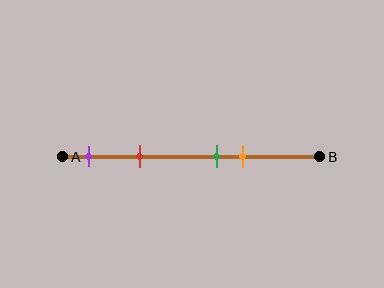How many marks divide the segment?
There are 4 marks dividing the segment.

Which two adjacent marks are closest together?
The green and orange marks are the closest adjacent pair.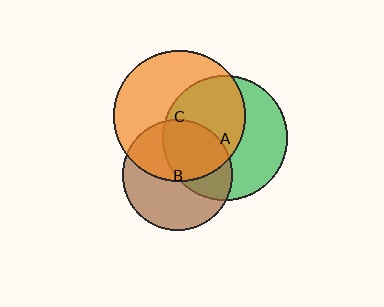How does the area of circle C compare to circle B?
Approximately 1.4 times.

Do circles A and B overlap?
Yes.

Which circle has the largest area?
Circle C (orange).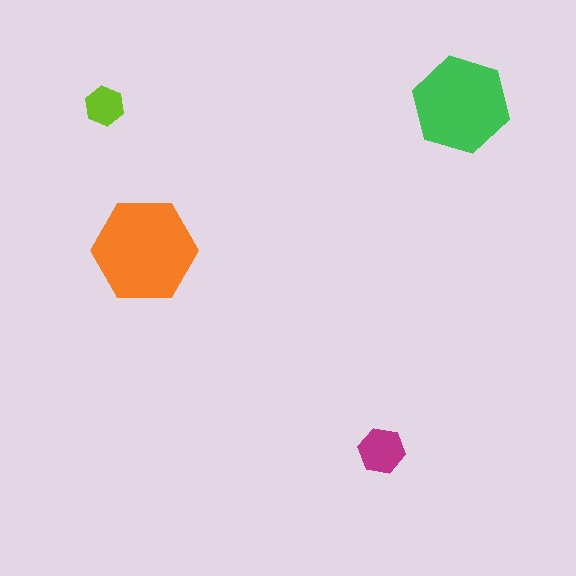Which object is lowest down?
The magenta hexagon is bottommost.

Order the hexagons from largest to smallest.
the orange one, the green one, the magenta one, the lime one.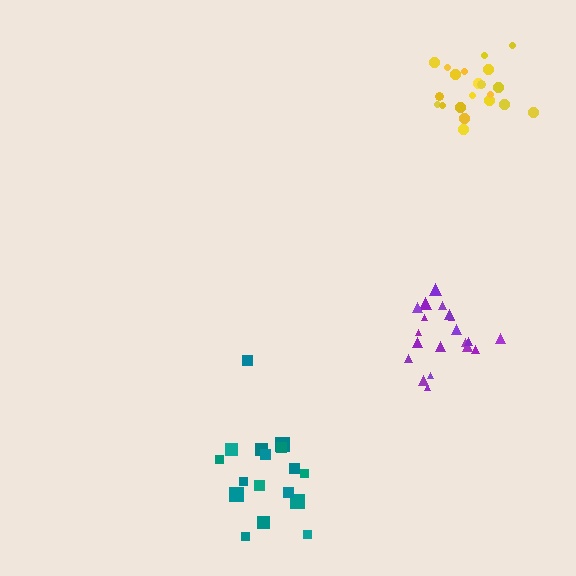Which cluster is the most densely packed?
Purple.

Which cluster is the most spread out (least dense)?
Teal.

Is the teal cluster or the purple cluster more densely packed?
Purple.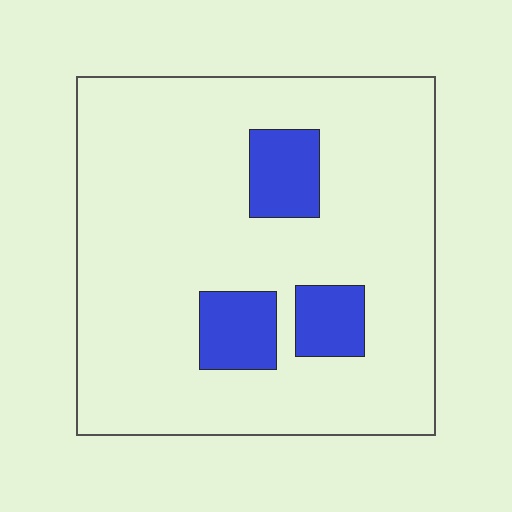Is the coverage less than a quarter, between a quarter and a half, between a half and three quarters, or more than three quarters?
Less than a quarter.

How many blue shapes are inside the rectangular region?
3.